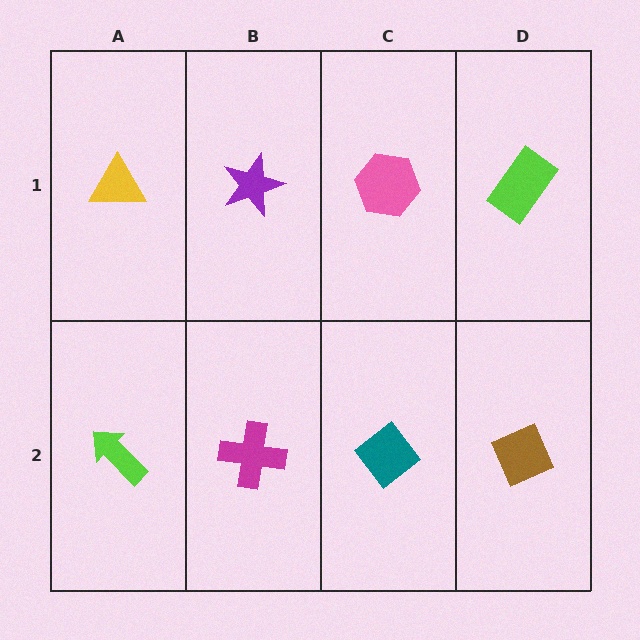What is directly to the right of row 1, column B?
A pink hexagon.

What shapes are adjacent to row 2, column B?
A purple star (row 1, column B), a lime arrow (row 2, column A), a teal diamond (row 2, column C).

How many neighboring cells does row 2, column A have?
2.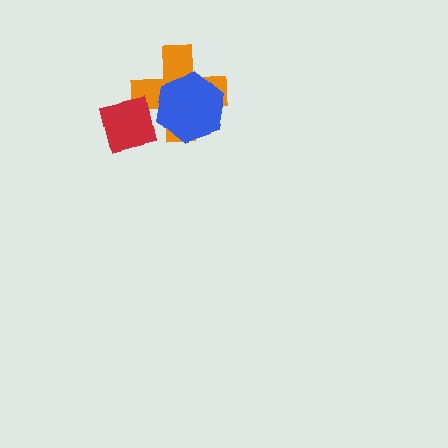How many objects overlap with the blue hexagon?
1 object overlaps with the blue hexagon.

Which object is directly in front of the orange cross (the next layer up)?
The blue hexagon is directly in front of the orange cross.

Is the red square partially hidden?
No, no other shape covers it.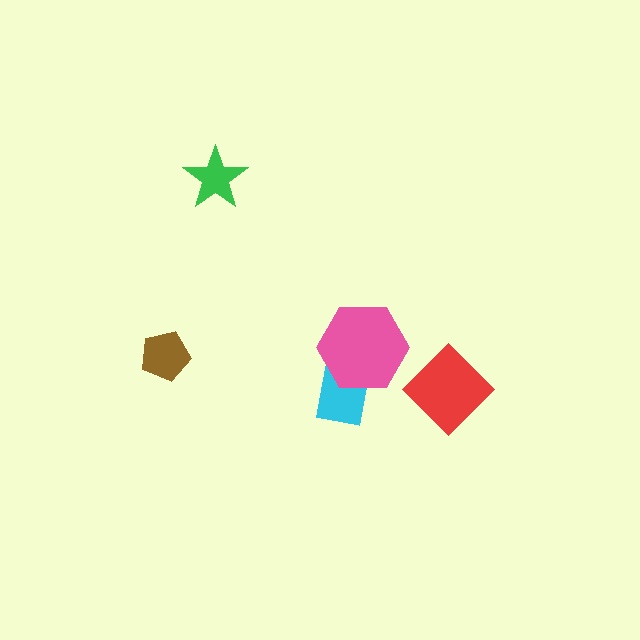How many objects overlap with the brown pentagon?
0 objects overlap with the brown pentagon.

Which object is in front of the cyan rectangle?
The pink hexagon is in front of the cyan rectangle.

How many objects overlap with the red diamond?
0 objects overlap with the red diamond.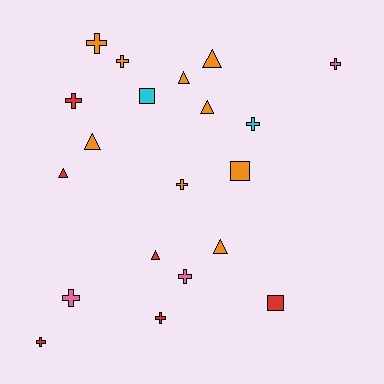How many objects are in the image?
There are 20 objects.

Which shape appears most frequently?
Cross, with 10 objects.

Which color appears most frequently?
Orange, with 9 objects.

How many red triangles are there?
There are 2 red triangles.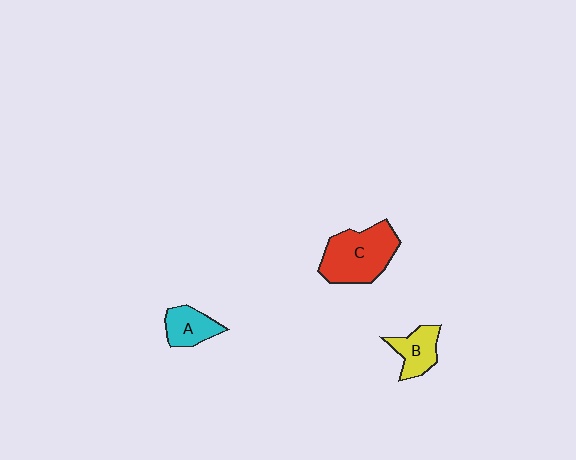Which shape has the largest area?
Shape C (red).